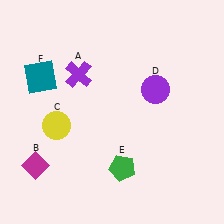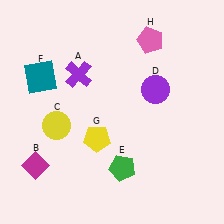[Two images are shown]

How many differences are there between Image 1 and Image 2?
There are 2 differences between the two images.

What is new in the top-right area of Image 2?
A pink pentagon (H) was added in the top-right area of Image 2.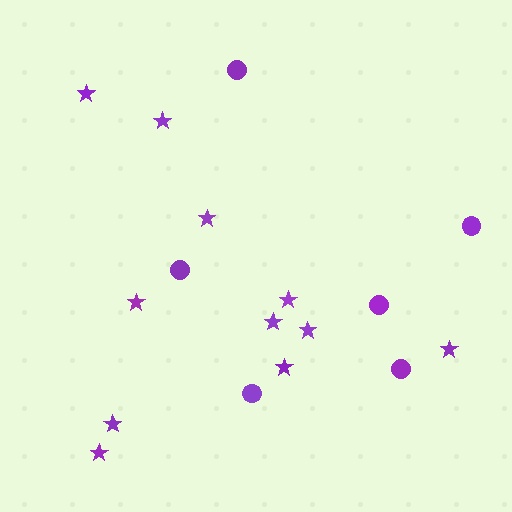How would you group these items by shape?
There are 2 groups: one group of circles (6) and one group of stars (11).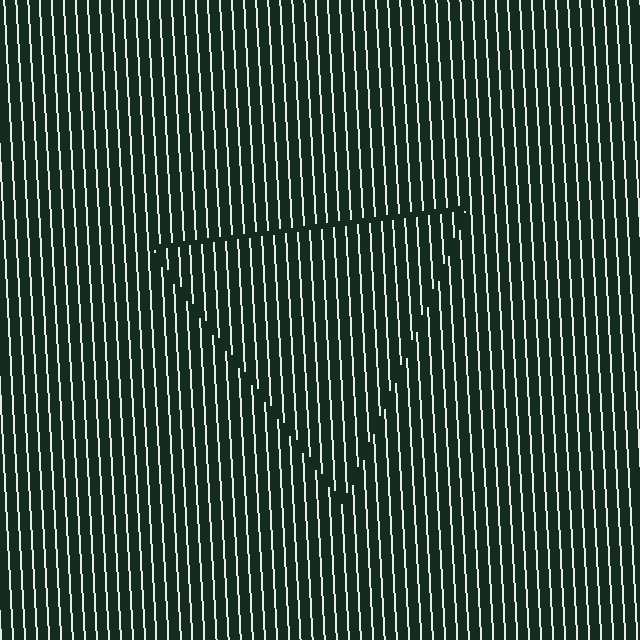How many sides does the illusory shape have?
3 sides — the line-ends trace a triangle.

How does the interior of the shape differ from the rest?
The interior of the shape contains the same grating, shifted by half a period — the contour is defined by the phase discontinuity where line-ends from the inner and outer gratings abut.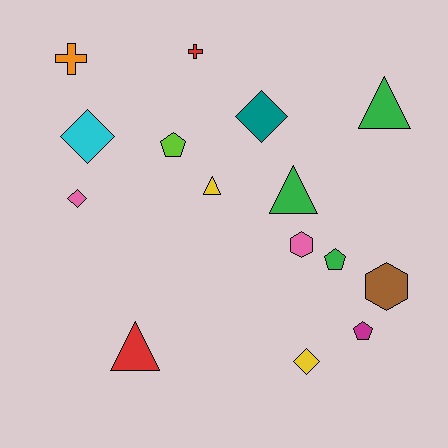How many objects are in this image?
There are 15 objects.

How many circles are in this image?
There are no circles.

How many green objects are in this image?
There are 3 green objects.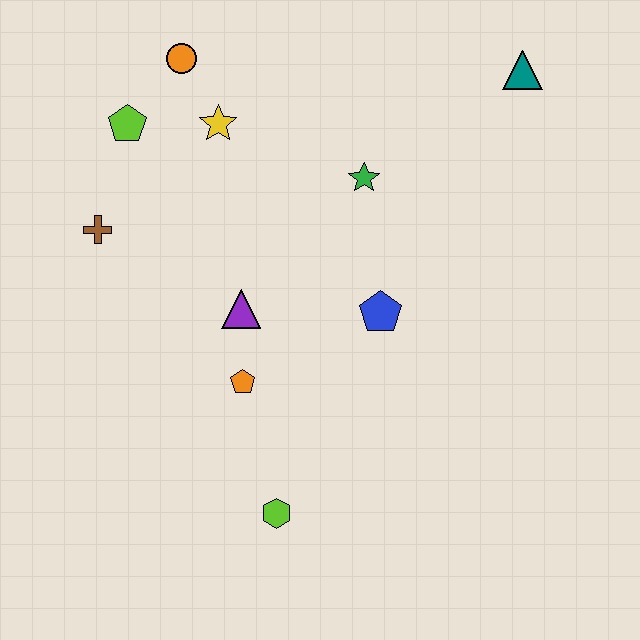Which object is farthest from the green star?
The lime hexagon is farthest from the green star.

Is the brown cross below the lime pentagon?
Yes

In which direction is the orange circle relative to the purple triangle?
The orange circle is above the purple triangle.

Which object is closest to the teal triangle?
The green star is closest to the teal triangle.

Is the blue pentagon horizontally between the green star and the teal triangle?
Yes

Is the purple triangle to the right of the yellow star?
Yes